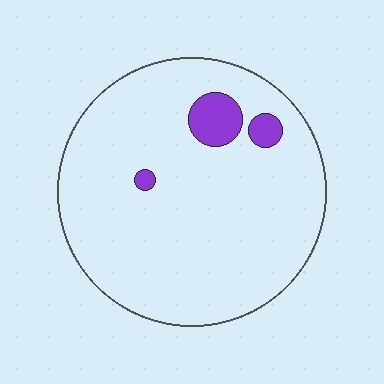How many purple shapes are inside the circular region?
3.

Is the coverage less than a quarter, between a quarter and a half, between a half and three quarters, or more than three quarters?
Less than a quarter.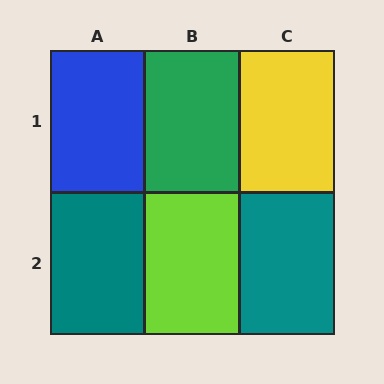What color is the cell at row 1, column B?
Green.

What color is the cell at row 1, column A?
Blue.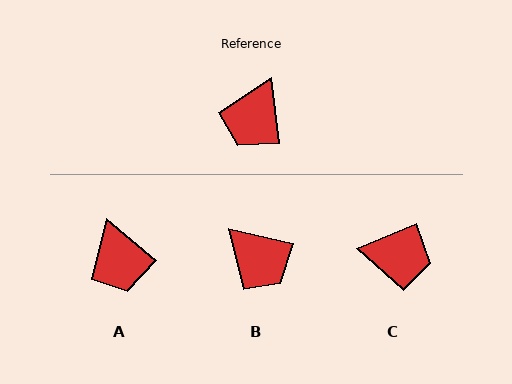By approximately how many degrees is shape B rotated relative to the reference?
Approximately 70 degrees counter-clockwise.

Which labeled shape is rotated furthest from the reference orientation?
C, about 105 degrees away.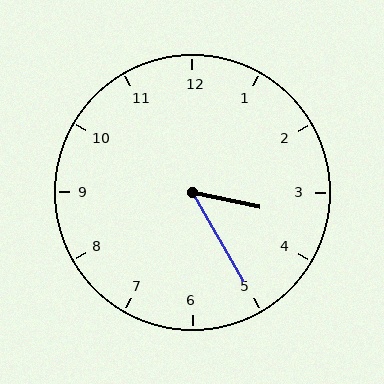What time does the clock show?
3:25.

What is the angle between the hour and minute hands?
Approximately 48 degrees.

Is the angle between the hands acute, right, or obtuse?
It is acute.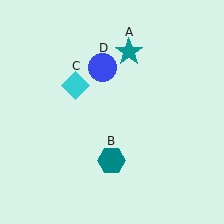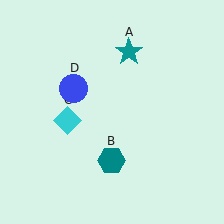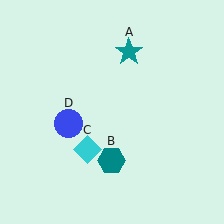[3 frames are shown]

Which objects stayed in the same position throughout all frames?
Teal star (object A) and teal hexagon (object B) remained stationary.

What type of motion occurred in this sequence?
The cyan diamond (object C), blue circle (object D) rotated counterclockwise around the center of the scene.